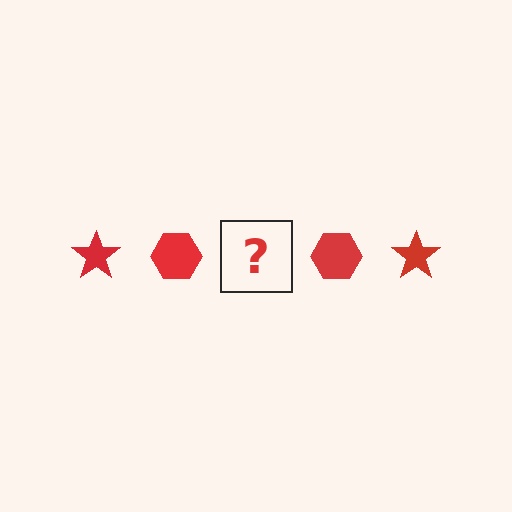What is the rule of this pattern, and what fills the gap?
The rule is that the pattern cycles through star, hexagon shapes in red. The gap should be filled with a red star.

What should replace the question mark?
The question mark should be replaced with a red star.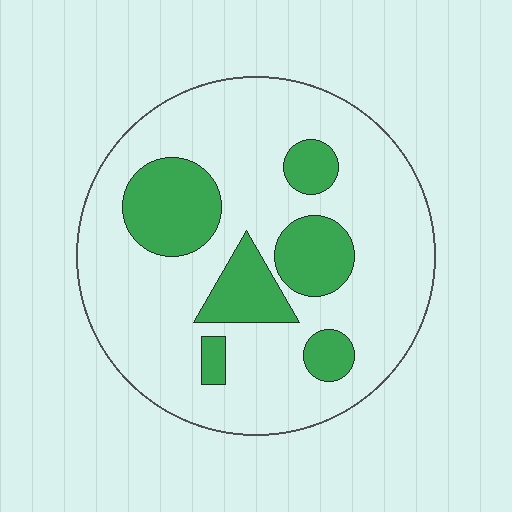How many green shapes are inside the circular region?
6.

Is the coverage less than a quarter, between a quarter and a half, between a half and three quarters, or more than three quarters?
Less than a quarter.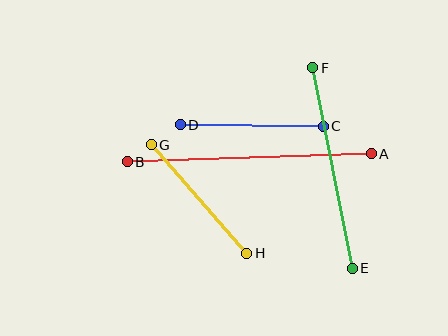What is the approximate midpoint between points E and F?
The midpoint is at approximately (333, 168) pixels.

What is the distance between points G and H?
The distance is approximately 145 pixels.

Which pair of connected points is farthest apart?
Points A and B are farthest apart.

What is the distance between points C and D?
The distance is approximately 143 pixels.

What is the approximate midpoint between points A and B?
The midpoint is at approximately (249, 158) pixels.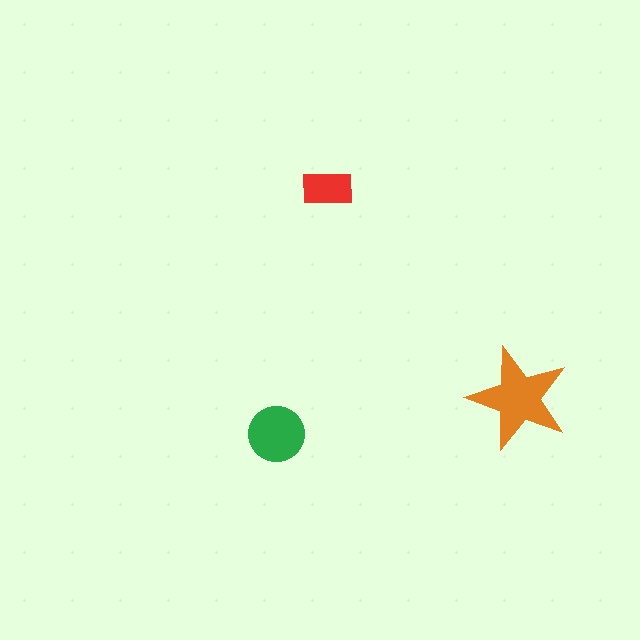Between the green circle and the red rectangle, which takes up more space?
The green circle.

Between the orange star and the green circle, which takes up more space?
The orange star.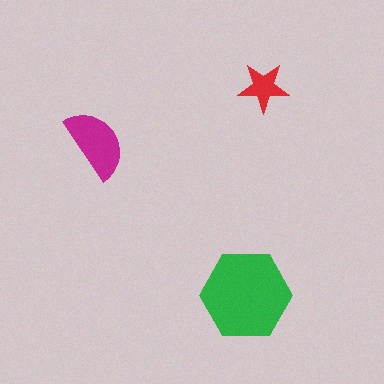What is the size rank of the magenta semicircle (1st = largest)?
2nd.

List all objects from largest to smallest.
The green hexagon, the magenta semicircle, the red star.